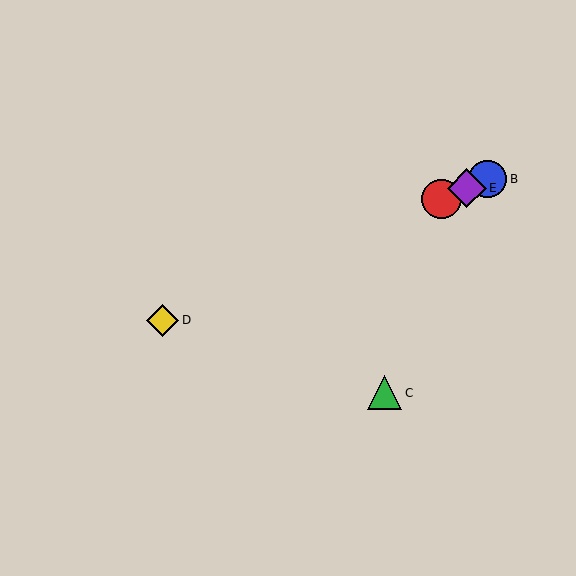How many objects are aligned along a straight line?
4 objects (A, B, D, E) are aligned along a straight line.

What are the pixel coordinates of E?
Object E is at (467, 188).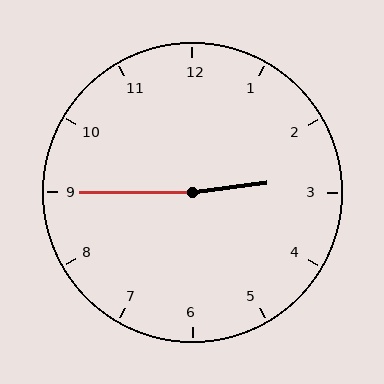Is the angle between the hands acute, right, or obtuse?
It is obtuse.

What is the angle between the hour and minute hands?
Approximately 172 degrees.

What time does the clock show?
2:45.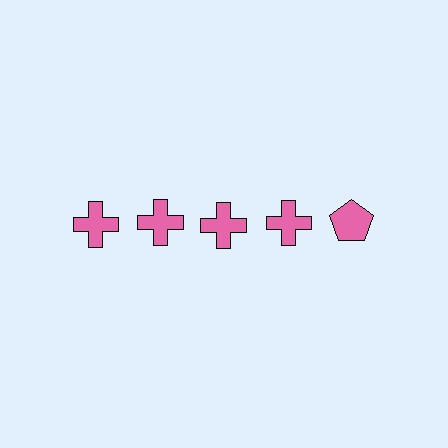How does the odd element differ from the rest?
It has a different shape: pentagon instead of cross.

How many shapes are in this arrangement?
There are 5 shapes arranged in a grid pattern.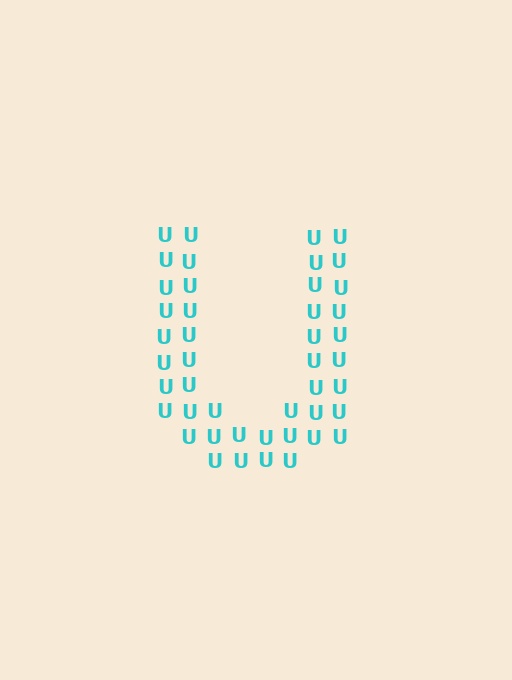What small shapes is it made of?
It is made of small letter U's.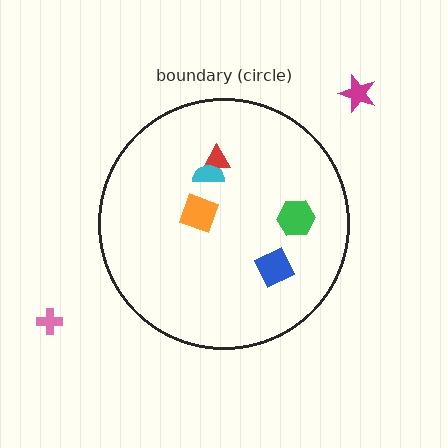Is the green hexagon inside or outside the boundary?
Inside.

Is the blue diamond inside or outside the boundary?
Inside.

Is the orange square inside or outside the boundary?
Inside.